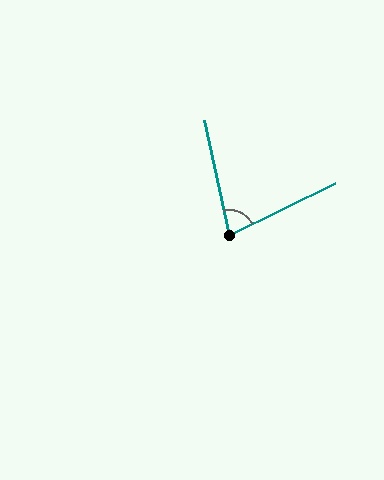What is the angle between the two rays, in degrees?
Approximately 76 degrees.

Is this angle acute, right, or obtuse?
It is acute.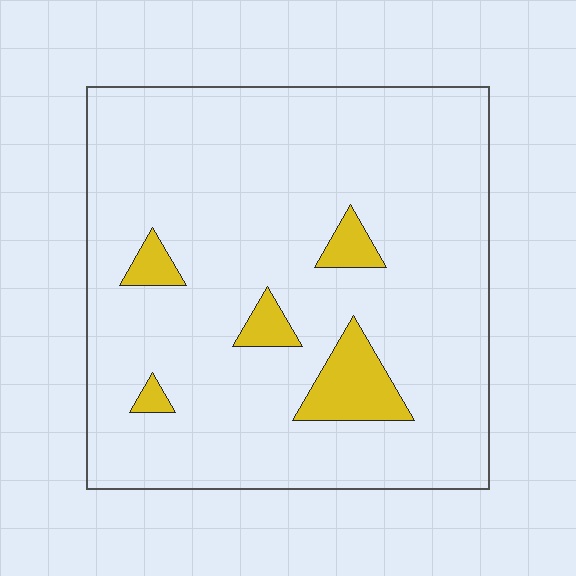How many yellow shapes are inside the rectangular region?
5.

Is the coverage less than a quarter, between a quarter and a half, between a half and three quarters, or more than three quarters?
Less than a quarter.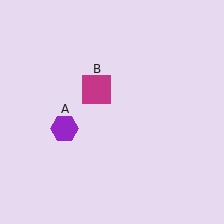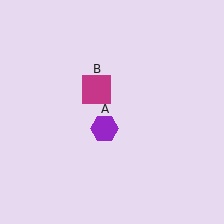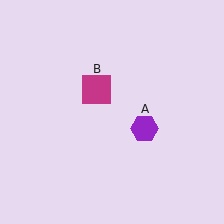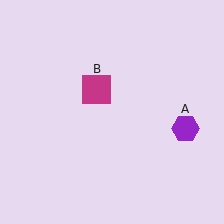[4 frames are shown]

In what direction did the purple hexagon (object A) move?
The purple hexagon (object A) moved right.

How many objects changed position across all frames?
1 object changed position: purple hexagon (object A).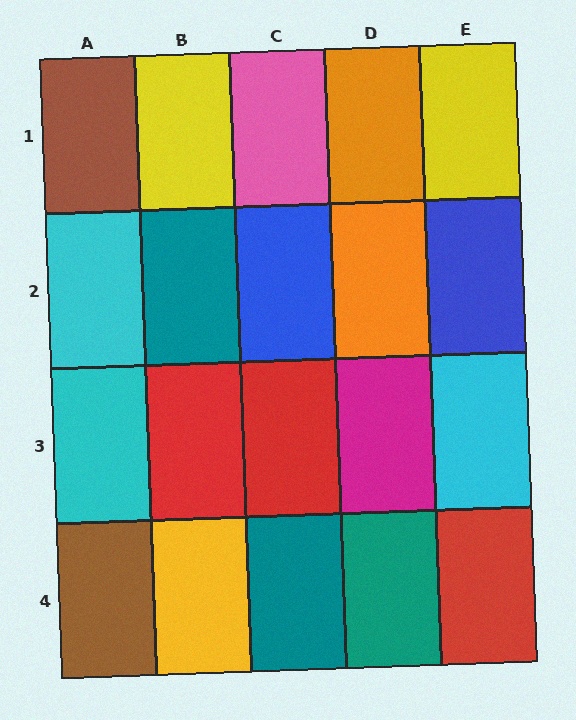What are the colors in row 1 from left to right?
Brown, yellow, pink, orange, yellow.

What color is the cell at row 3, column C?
Red.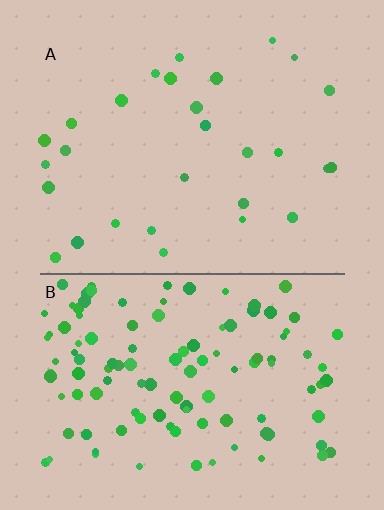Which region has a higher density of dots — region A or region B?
B (the bottom).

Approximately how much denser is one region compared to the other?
Approximately 4.1× — region B over region A.